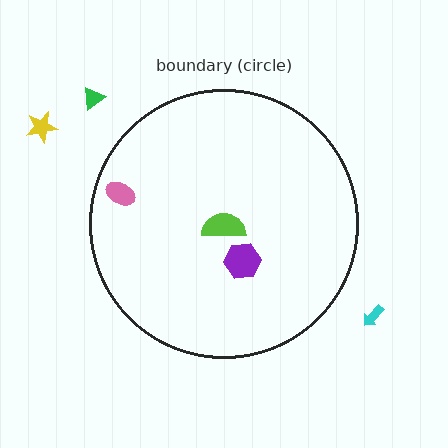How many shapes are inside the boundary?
3 inside, 3 outside.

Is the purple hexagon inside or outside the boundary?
Inside.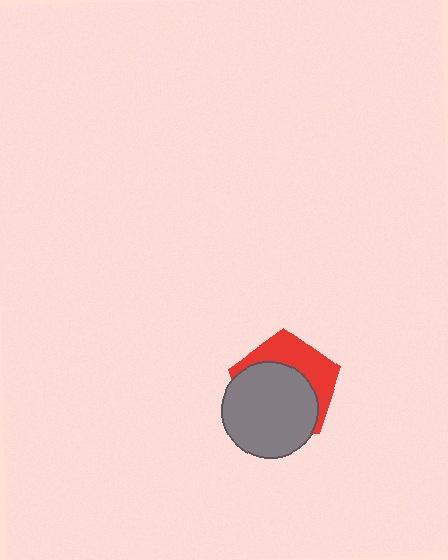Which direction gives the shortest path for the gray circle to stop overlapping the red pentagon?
Moving down gives the shortest separation.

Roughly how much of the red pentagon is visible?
A small part of it is visible (roughly 39%).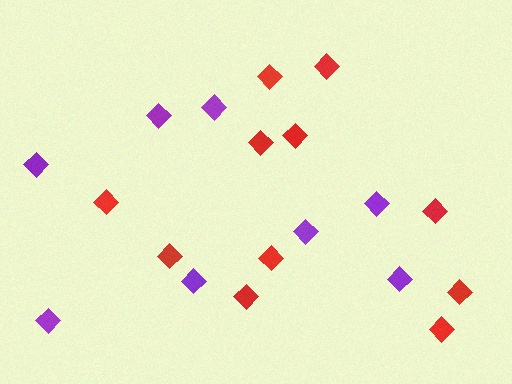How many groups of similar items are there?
There are 2 groups: one group of red diamonds (11) and one group of purple diamonds (8).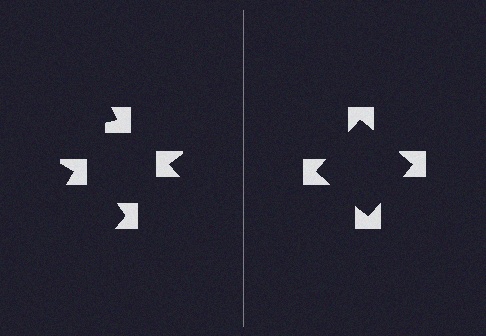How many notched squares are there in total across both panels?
8 — 4 on each side.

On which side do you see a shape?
An illusory square appears on the right side. On the left side the wedge cuts are rotated, so no coherent shape forms.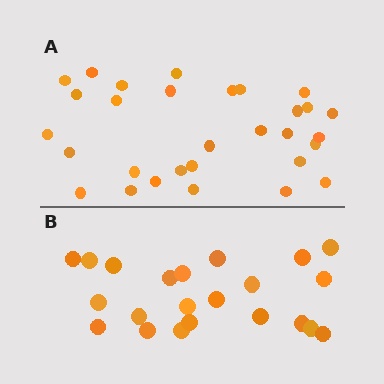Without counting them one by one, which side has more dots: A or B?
Region A (the top region) has more dots.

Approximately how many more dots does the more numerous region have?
Region A has roughly 8 or so more dots than region B.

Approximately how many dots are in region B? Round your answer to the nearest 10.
About 20 dots. (The exact count is 22, which rounds to 20.)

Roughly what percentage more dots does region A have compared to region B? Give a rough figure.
About 35% more.